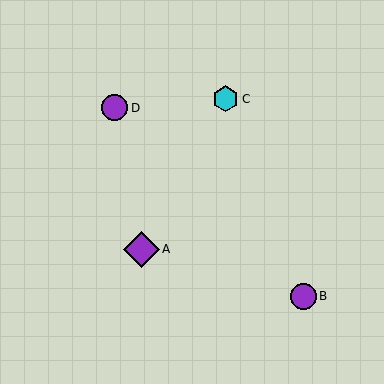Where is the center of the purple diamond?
The center of the purple diamond is at (141, 249).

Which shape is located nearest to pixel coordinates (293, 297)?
The purple circle (labeled B) at (303, 296) is nearest to that location.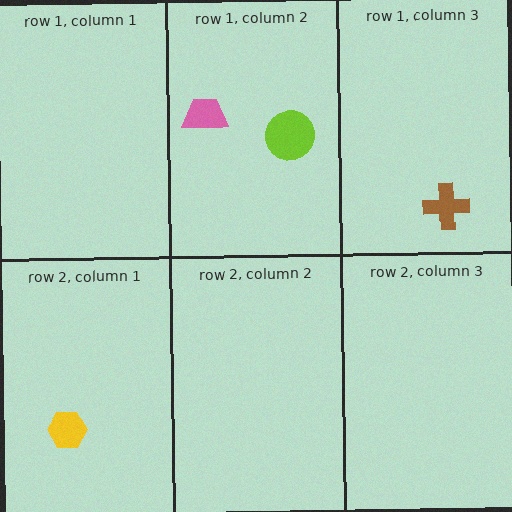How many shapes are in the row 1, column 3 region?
1.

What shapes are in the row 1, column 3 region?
The brown cross.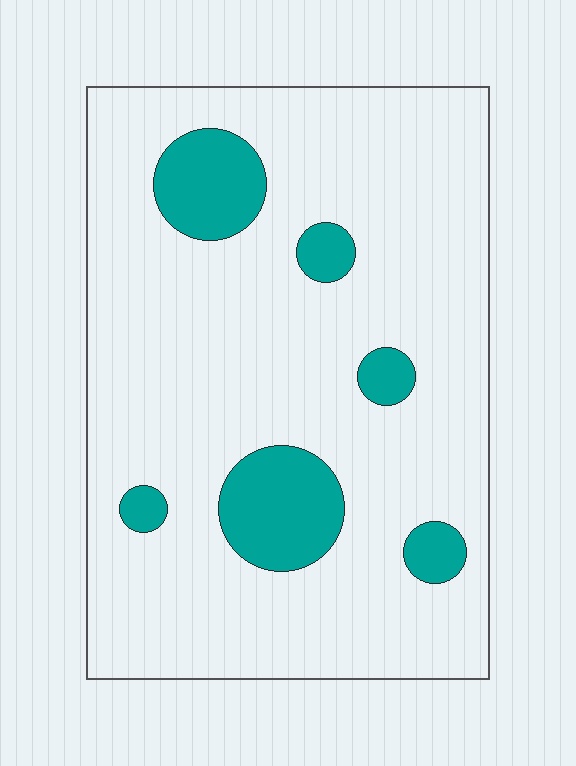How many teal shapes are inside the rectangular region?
6.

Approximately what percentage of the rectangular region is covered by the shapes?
Approximately 15%.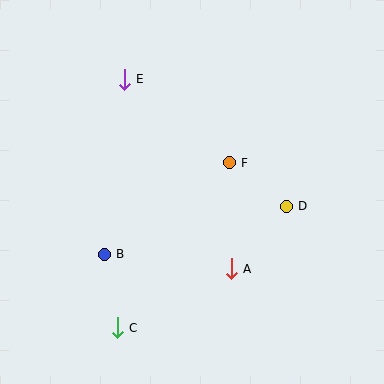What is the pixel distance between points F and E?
The distance between F and E is 134 pixels.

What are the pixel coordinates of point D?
Point D is at (286, 206).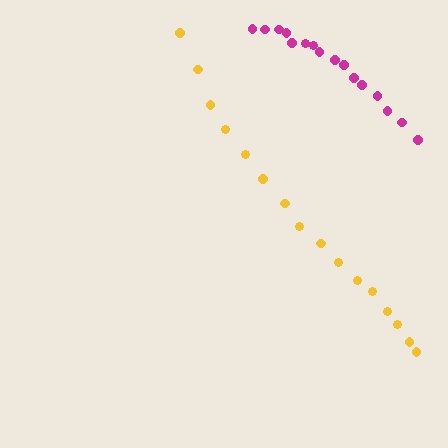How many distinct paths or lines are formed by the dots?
There are 2 distinct paths.